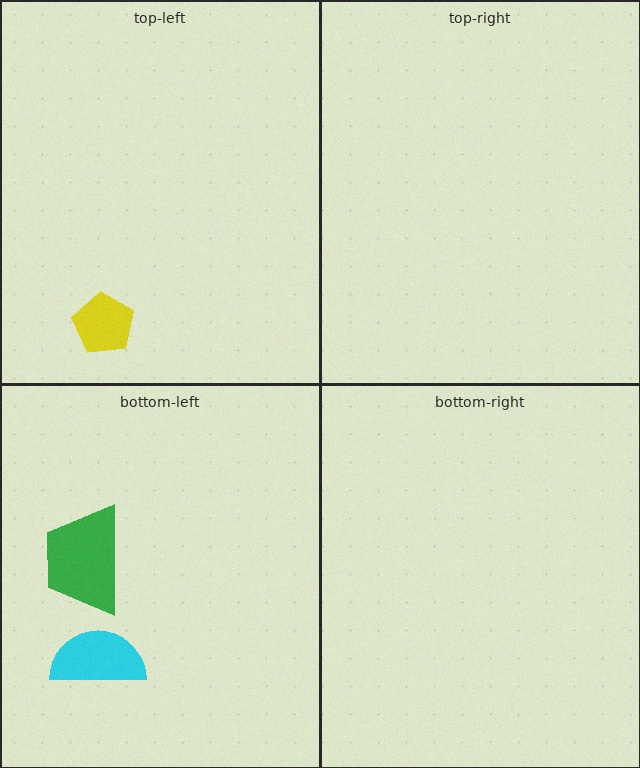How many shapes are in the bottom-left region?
2.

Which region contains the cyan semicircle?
The bottom-left region.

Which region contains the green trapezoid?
The bottom-left region.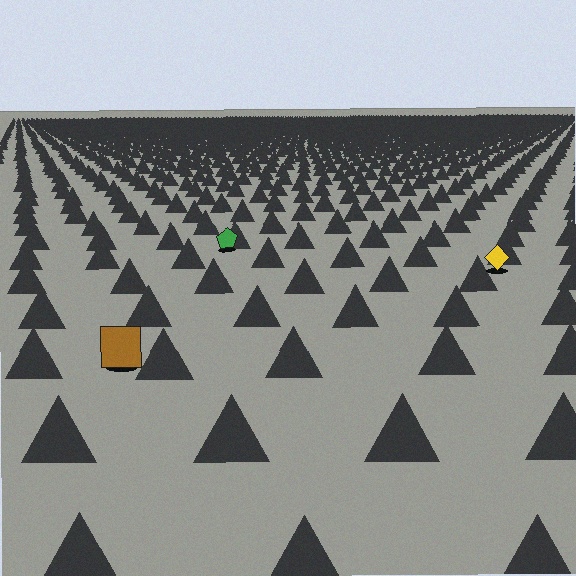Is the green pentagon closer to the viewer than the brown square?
No. The brown square is closer — you can tell from the texture gradient: the ground texture is coarser near it.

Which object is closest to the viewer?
The brown square is closest. The texture marks near it are larger and more spread out.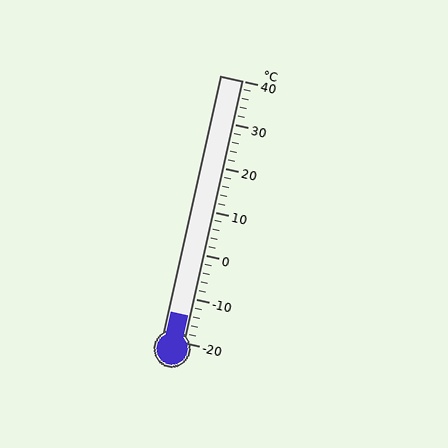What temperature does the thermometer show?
The thermometer shows approximately -14°C.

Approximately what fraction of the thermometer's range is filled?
The thermometer is filled to approximately 10% of its range.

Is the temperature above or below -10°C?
The temperature is below -10°C.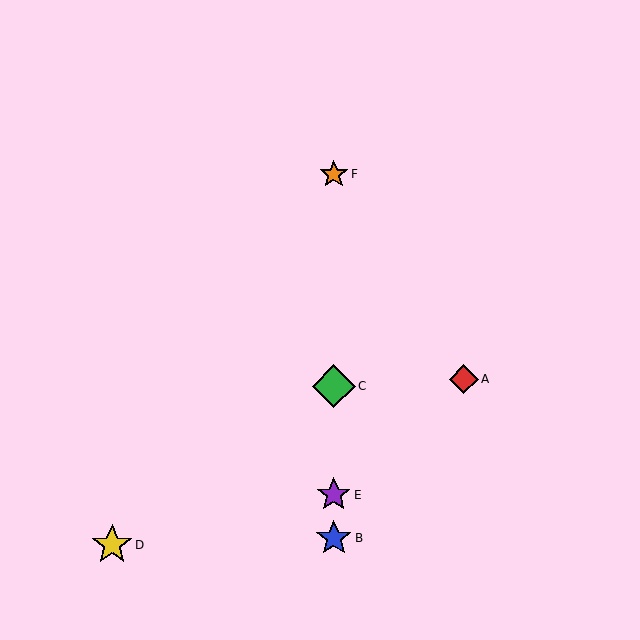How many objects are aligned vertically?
4 objects (B, C, E, F) are aligned vertically.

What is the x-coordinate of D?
Object D is at x≈112.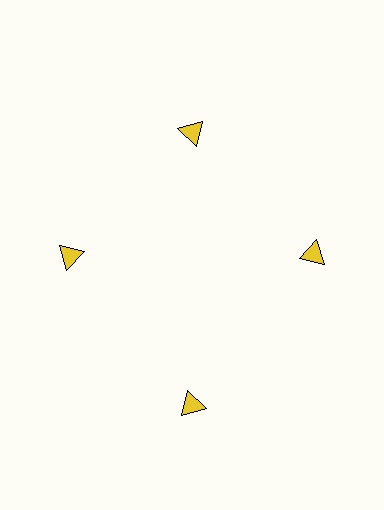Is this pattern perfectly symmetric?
No. The 4 yellow triangles are arranged in a ring, but one element near the 6 o'clock position is pushed outward from the center, breaking the 4-fold rotational symmetry.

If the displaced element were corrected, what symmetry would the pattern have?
It would have 4-fold rotational symmetry — the pattern would map onto itself every 90 degrees.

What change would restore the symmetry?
The symmetry would be restored by moving it inward, back onto the ring so that all 4 triangles sit at equal angles and equal distance from the center.